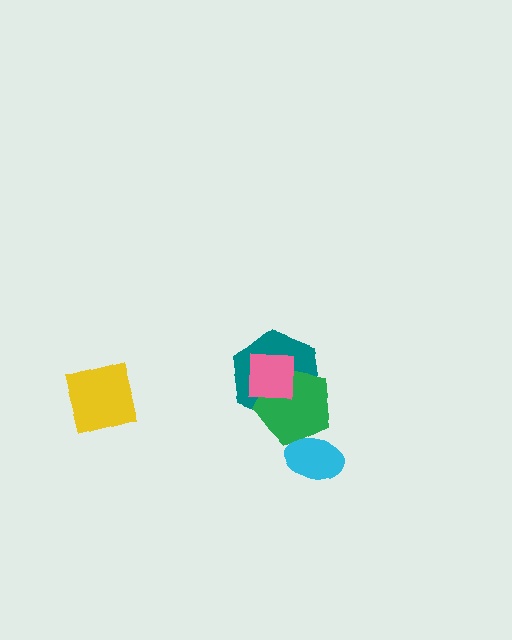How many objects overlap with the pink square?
2 objects overlap with the pink square.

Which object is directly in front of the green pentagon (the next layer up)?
The cyan ellipse is directly in front of the green pentagon.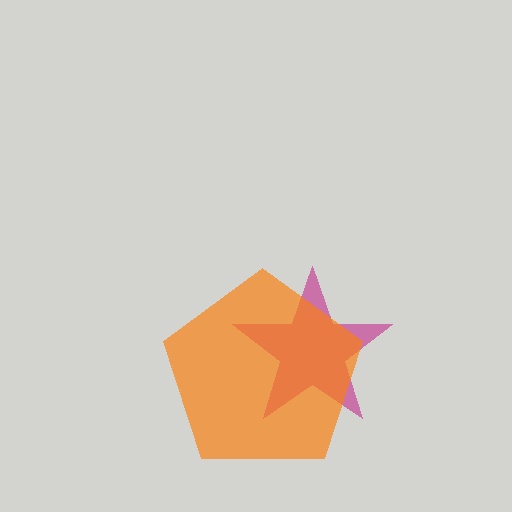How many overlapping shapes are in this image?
There are 2 overlapping shapes in the image.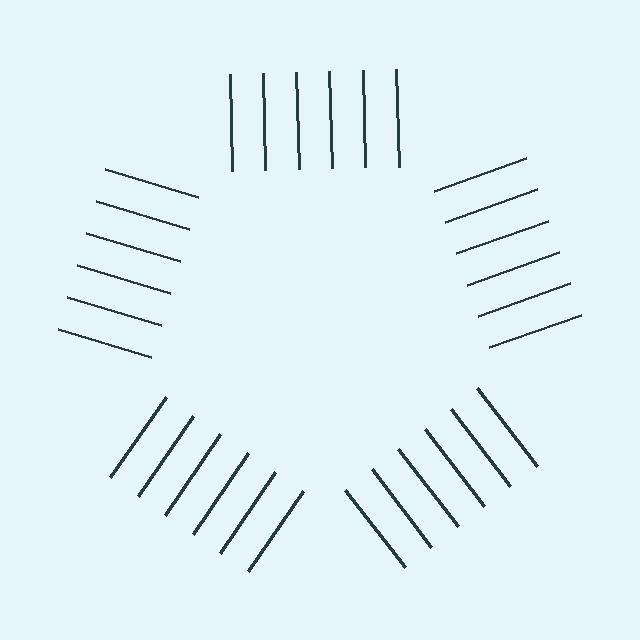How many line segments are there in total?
30 — 6 along each of the 5 edges.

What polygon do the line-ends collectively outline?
An illusory pentagon — the line segments terminate on its edges but no continuous stroke is drawn.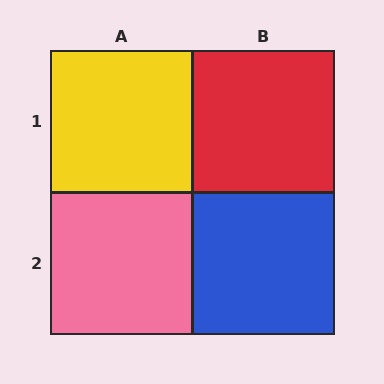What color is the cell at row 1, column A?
Yellow.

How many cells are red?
1 cell is red.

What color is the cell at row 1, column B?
Red.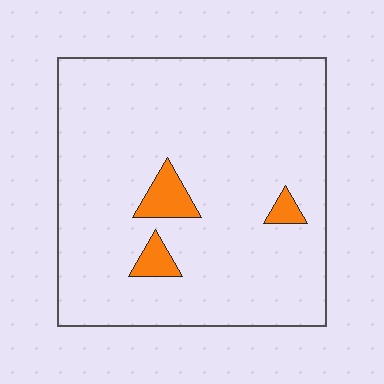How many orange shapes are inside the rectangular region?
3.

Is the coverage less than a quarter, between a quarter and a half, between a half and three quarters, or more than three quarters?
Less than a quarter.